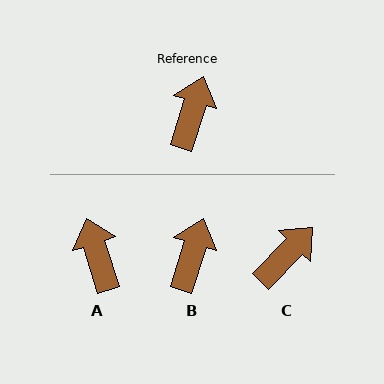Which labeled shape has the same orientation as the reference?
B.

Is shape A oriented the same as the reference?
No, it is off by about 35 degrees.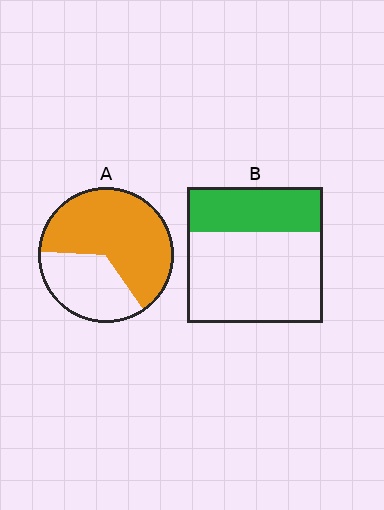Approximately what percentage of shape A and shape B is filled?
A is approximately 65% and B is approximately 35%.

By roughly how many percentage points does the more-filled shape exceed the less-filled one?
By roughly 30 percentage points (A over B).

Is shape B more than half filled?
No.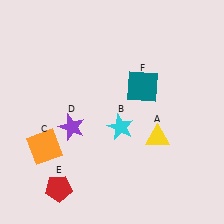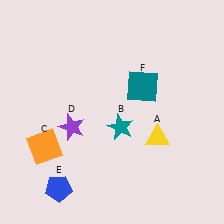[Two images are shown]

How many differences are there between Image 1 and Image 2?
There are 2 differences between the two images.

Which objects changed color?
B changed from cyan to teal. E changed from red to blue.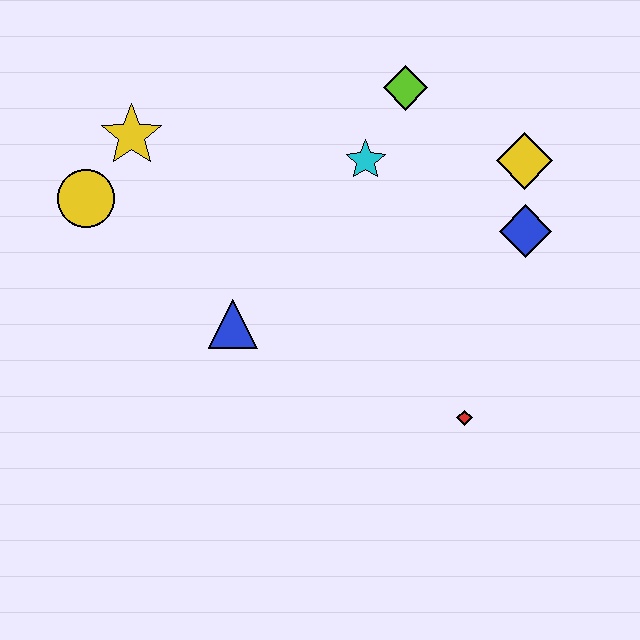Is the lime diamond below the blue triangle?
No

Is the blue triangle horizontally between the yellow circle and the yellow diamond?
Yes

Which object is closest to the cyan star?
The lime diamond is closest to the cyan star.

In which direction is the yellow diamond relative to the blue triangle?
The yellow diamond is to the right of the blue triangle.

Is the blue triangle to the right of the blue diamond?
No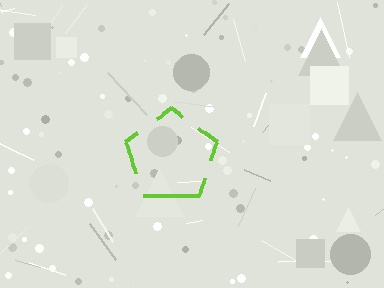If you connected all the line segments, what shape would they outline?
They would outline a pentagon.